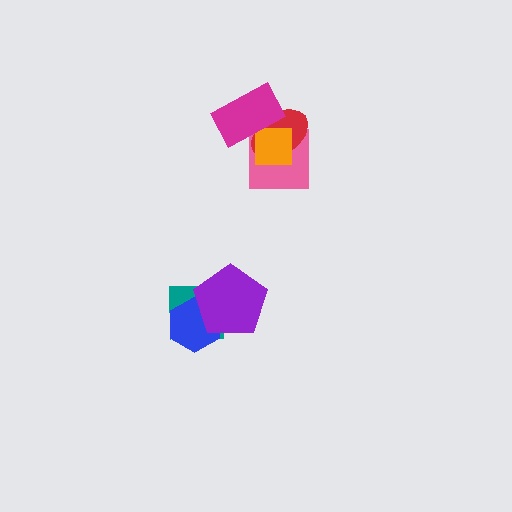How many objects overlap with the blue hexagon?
2 objects overlap with the blue hexagon.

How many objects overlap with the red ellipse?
3 objects overlap with the red ellipse.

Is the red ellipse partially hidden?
Yes, it is partially covered by another shape.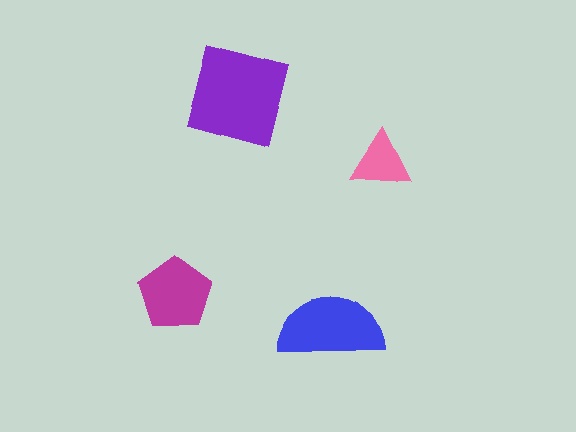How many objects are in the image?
There are 4 objects in the image.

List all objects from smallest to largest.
The pink triangle, the magenta pentagon, the blue semicircle, the purple square.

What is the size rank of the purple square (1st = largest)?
1st.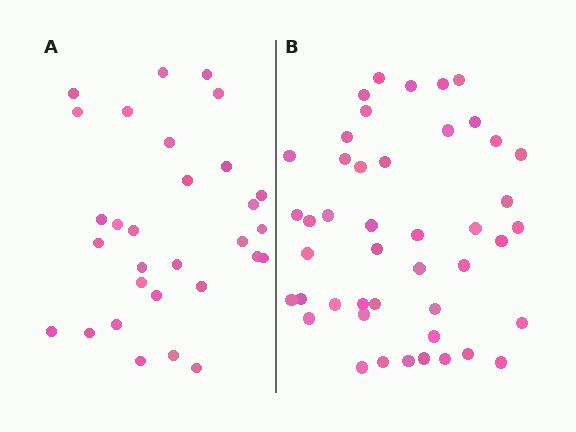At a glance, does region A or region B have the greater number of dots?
Region B (the right region) has more dots.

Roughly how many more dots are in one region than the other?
Region B has approximately 15 more dots than region A.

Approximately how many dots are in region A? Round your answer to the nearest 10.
About 30 dots.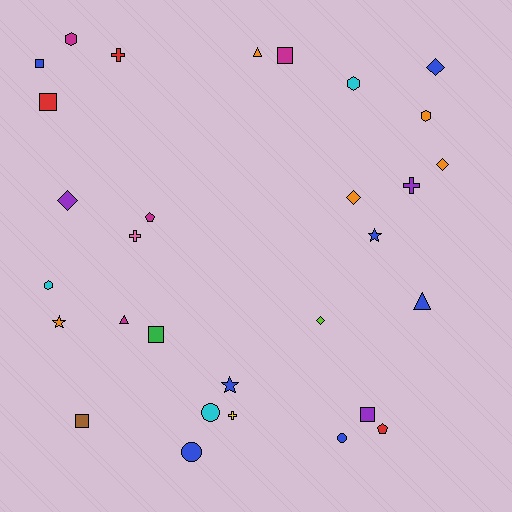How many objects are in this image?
There are 30 objects.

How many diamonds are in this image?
There are 5 diamonds.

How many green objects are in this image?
There is 1 green object.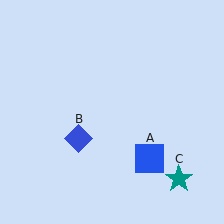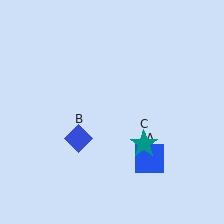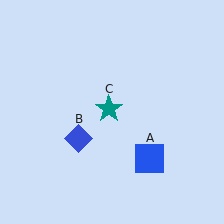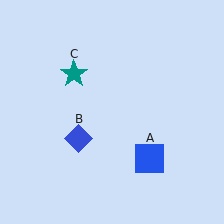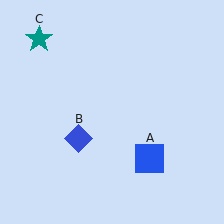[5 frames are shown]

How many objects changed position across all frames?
1 object changed position: teal star (object C).